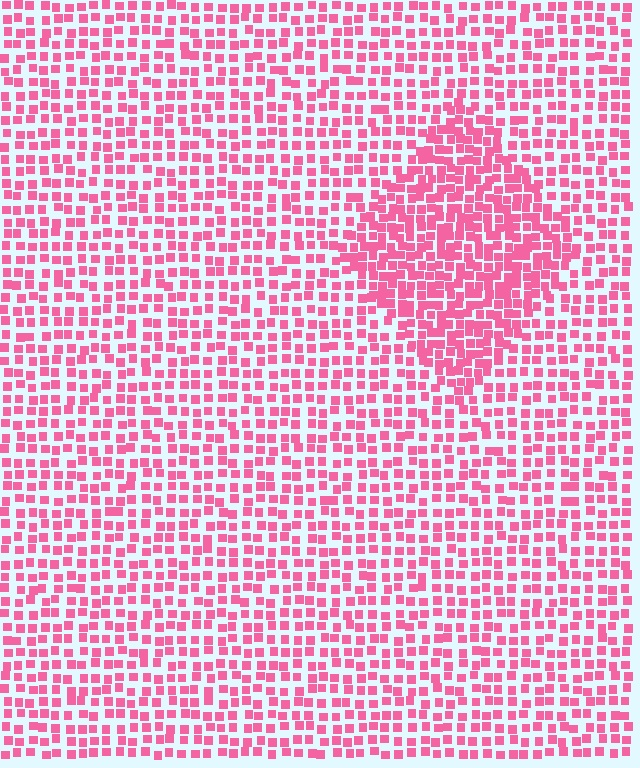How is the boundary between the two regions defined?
The boundary is defined by a change in element density (approximately 1.7x ratio). All elements are the same color, size, and shape.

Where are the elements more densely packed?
The elements are more densely packed inside the diamond boundary.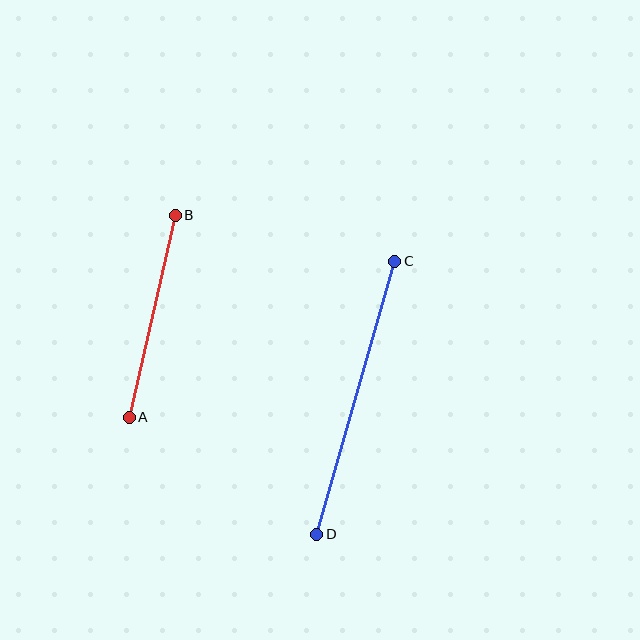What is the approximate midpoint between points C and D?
The midpoint is at approximately (356, 398) pixels.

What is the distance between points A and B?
The distance is approximately 207 pixels.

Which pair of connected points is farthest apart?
Points C and D are farthest apart.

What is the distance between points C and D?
The distance is approximately 284 pixels.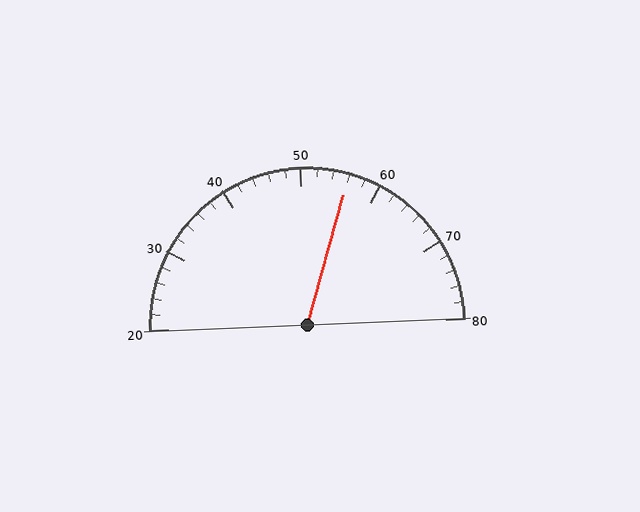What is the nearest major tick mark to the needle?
The nearest major tick mark is 60.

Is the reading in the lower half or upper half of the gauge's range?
The reading is in the upper half of the range (20 to 80).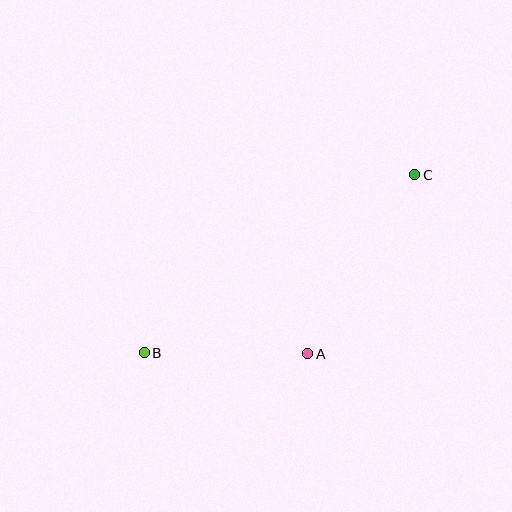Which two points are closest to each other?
Points A and B are closest to each other.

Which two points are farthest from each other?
Points B and C are farthest from each other.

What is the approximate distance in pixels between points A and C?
The distance between A and C is approximately 208 pixels.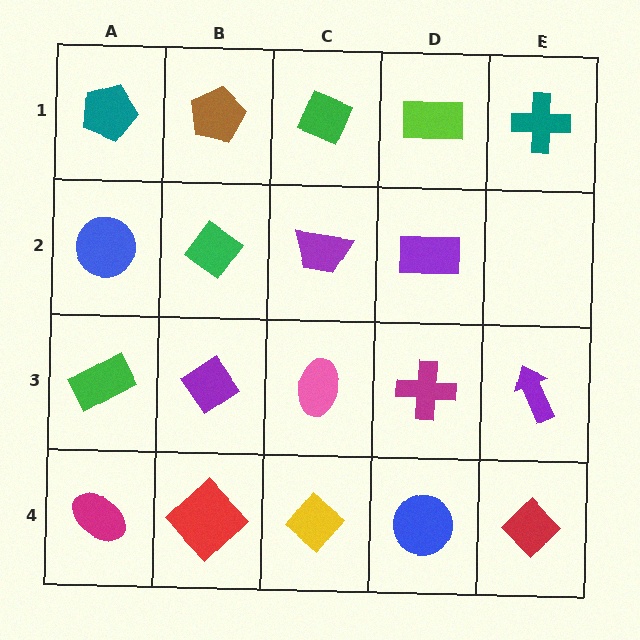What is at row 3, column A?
A green rectangle.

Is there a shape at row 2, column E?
No, that cell is empty.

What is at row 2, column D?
A purple rectangle.